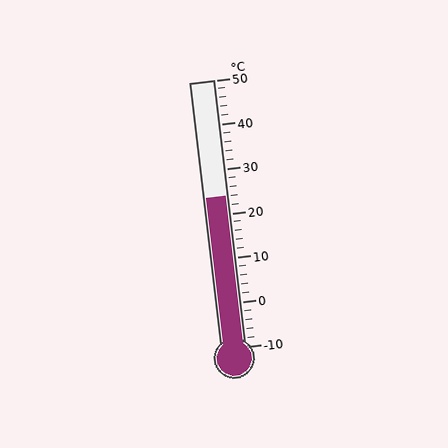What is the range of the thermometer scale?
The thermometer scale ranges from -10°C to 50°C.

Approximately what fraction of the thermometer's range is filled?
The thermometer is filled to approximately 55% of its range.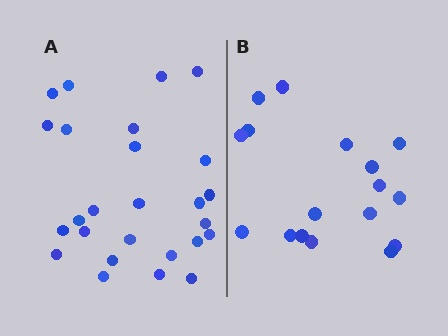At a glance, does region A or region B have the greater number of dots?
Region A (the left region) has more dots.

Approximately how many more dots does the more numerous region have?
Region A has roughly 8 or so more dots than region B.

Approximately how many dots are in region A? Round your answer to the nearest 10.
About 30 dots. (The exact count is 26, which rounds to 30.)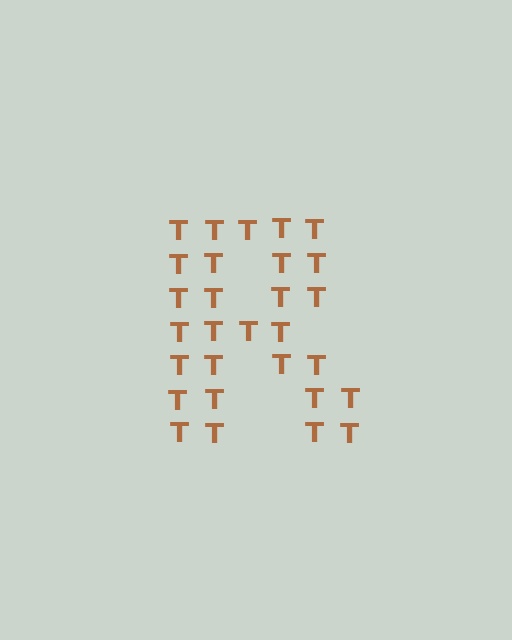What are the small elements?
The small elements are letter T's.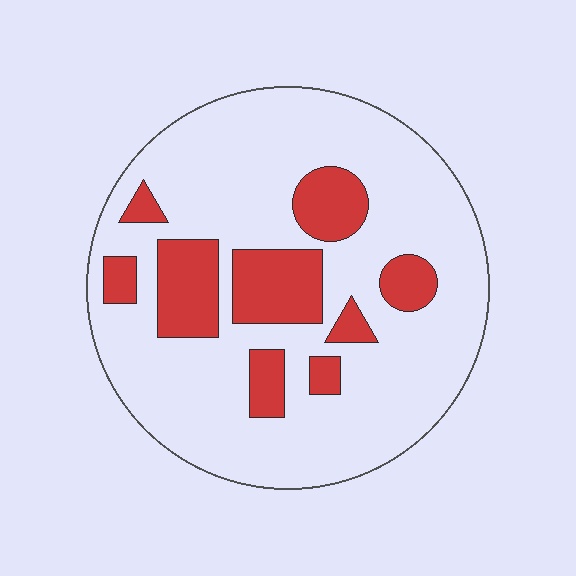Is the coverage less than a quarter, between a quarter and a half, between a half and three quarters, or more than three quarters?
Less than a quarter.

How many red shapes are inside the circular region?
9.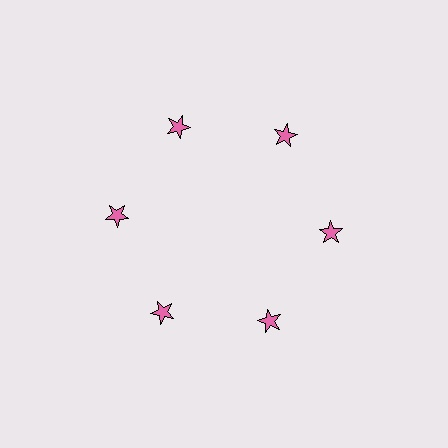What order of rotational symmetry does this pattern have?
This pattern has 6-fold rotational symmetry.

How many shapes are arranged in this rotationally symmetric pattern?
There are 6 shapes, arranged in 6 groups of 1.